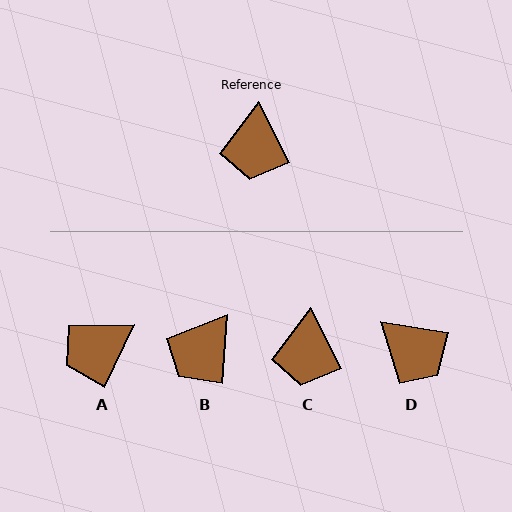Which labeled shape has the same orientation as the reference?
C.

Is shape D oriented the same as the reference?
No, it is off by about 54 degrees.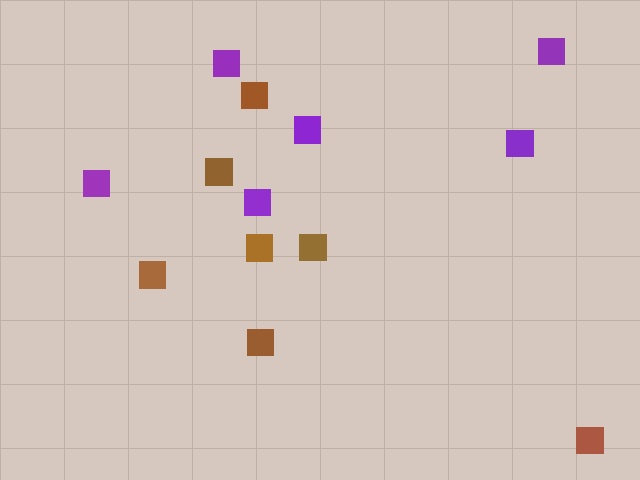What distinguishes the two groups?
There are 2 groups: one group of brown squares (7) and one group of purple squares (6).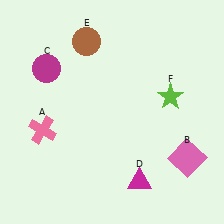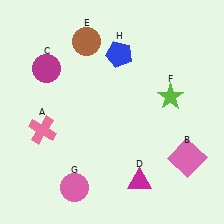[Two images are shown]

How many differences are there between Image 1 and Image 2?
There are 2 differences between the two images.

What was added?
A pink circle (G), a blue pentagon (H) were added in Image 2.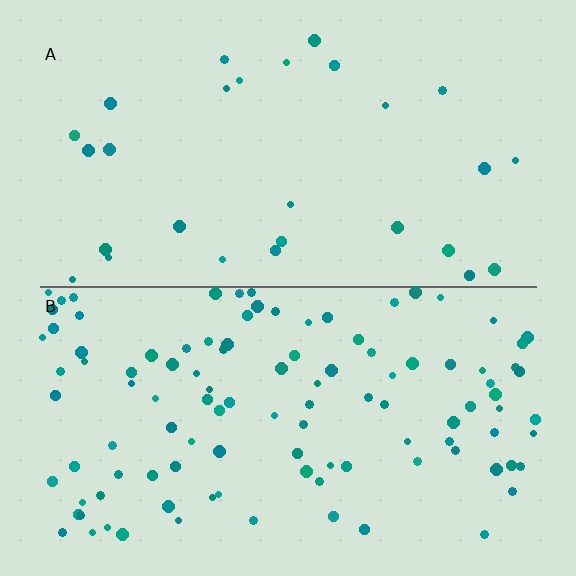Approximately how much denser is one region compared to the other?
Approximately 3.9× — region B over region A.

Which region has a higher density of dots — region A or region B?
B (the bottom).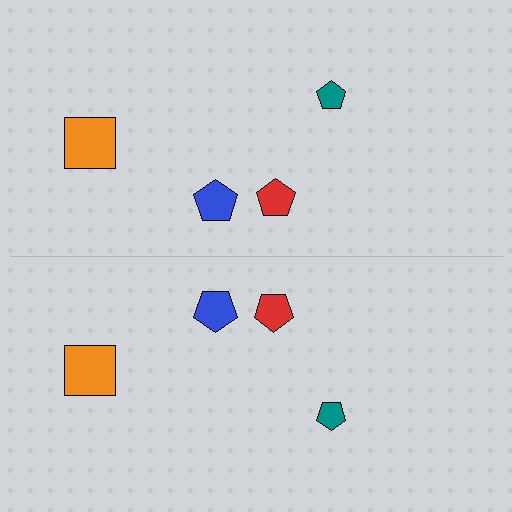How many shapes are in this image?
There are 8 shapes in this image.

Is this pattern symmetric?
Yes, this pattern has bilateral (reflection) symmetry.